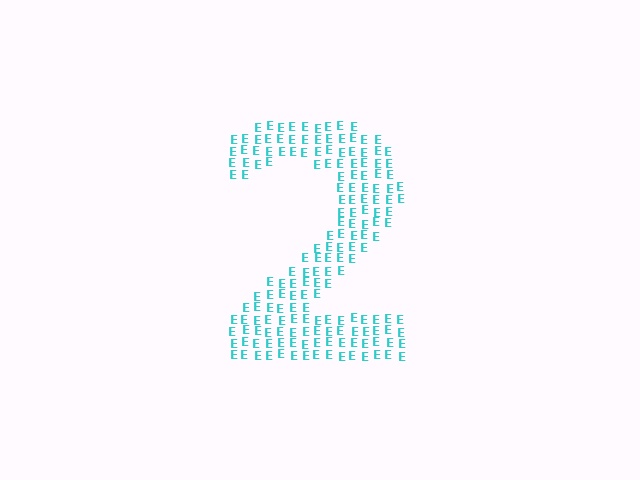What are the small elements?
The small elements are letter E's.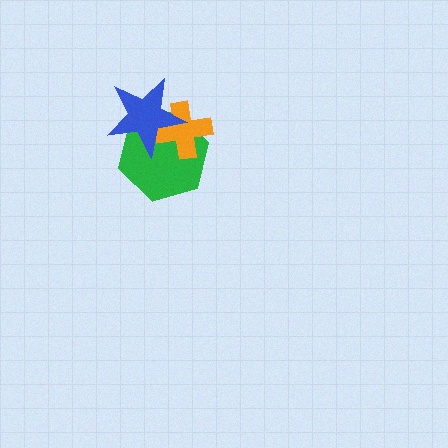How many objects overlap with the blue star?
2 objects overlap with the blue star.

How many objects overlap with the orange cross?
2 objects overlap with the orange cross.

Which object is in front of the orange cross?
The blue star is in front of the orange cross.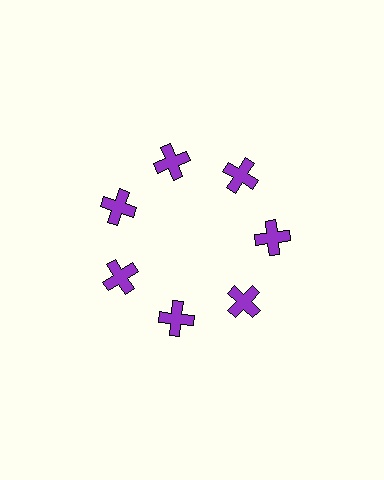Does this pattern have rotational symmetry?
Yes, this pattern has 7-fold rotational symmetry. It looks the same after rotating 51 degrees around the center.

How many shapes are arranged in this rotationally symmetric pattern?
There are 7 shapes, arranged in 7 groups of 1.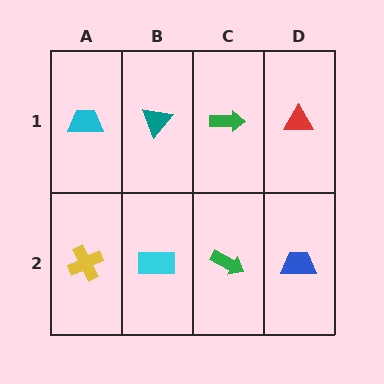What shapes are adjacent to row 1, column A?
A yellow cross (row 2, column A), a teal triangle (row 1, column B).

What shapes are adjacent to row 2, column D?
A red triangle (row 1, column D), a green arrow (row 2, column C).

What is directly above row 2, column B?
A teal triangle.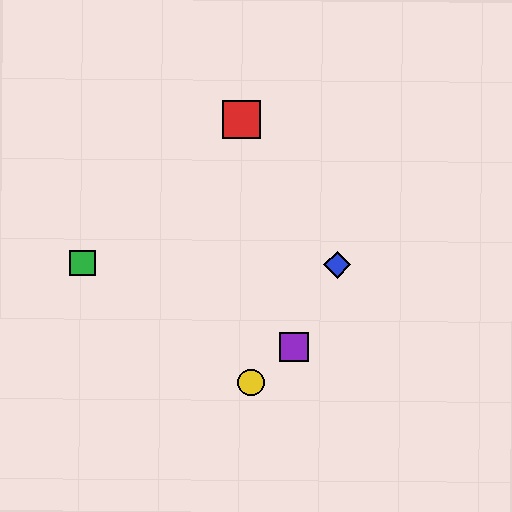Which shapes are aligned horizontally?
The blue diamond, the green square are aligned horizontally.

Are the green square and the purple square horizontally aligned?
No, the green square is at y≈263 and the purple square is at y≈347.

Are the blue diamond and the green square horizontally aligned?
Yes, both are at y≈265.